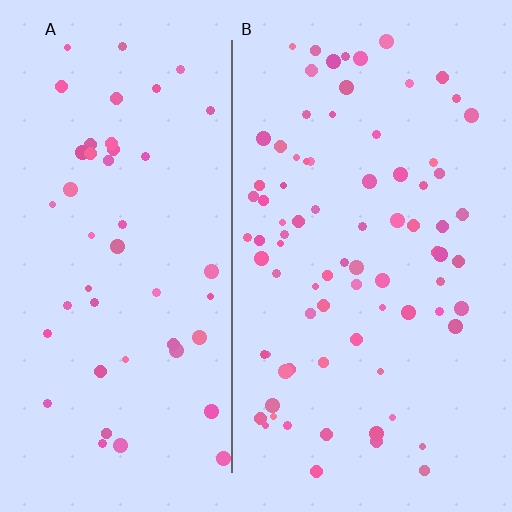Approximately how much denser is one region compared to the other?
Approximately 1.7× — region B over region A.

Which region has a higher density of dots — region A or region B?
B (the right).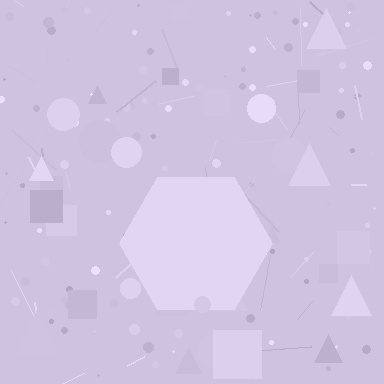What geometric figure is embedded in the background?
A hexagon is embedded in the background.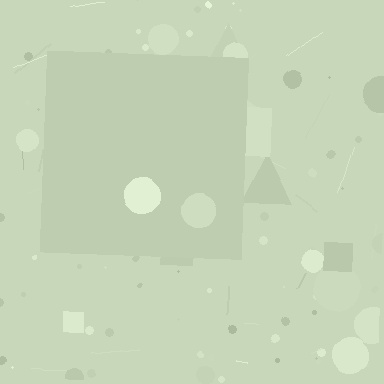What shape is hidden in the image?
A square is hidden in the image.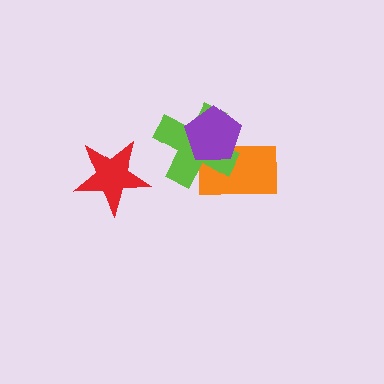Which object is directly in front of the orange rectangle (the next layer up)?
The lime cross is directly in front of the orange rectangle.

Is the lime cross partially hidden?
Yes, it is partially covered by another shape.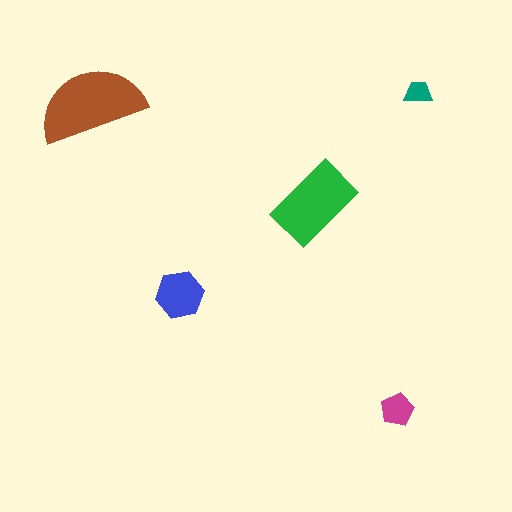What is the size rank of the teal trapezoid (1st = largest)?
5th.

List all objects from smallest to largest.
The teal trapezoid, the magenta pentagon, the blue hexagon, the green rectangle, the brown semicircle.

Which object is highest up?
The teal trapezoid is topmost.